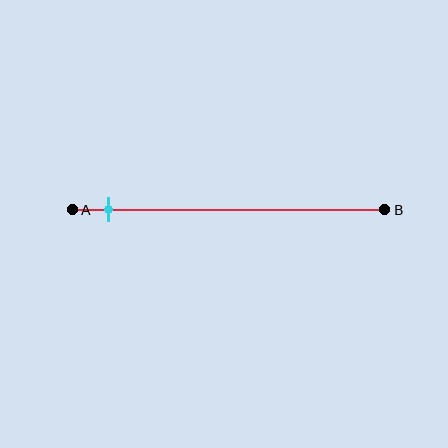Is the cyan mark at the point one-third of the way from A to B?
No, the mark is at about 10% from A, not at the 33% one-third point.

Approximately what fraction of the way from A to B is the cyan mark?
The cyan mark is approximately 10% of the way from A to B.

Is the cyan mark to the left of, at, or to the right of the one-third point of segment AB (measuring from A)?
The cyan mark is to the left of the one-third point of segment AB.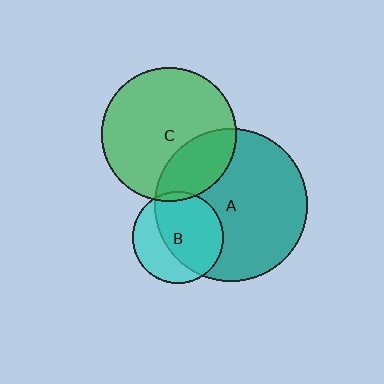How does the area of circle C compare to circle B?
Approximately 2.2 times.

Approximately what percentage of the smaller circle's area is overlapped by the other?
Approximately 5%.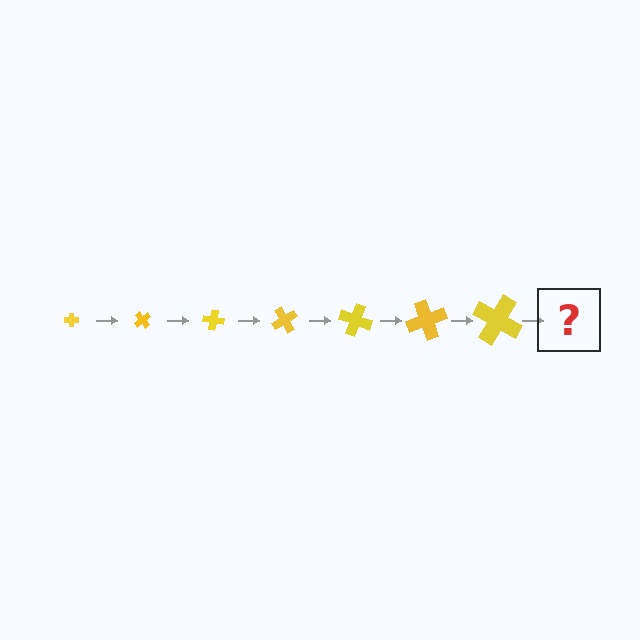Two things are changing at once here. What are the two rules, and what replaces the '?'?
The two rules are that the cross grows larger each step and it rotates 50 degrees each step. The '?' should be a cross, larger than the previous one and rotated 350 degrees from the start.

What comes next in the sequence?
The next element should be a cross, larger than the previous one and rotated 350 degrees from the start.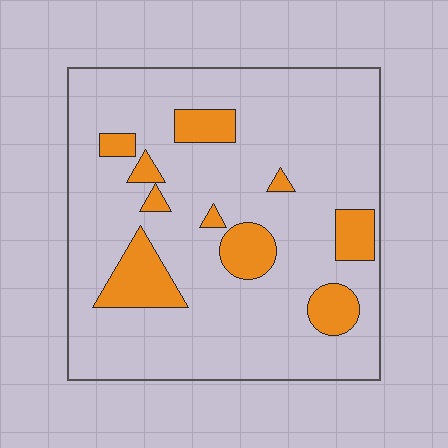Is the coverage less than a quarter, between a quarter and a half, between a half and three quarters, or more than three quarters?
Less than a quarter.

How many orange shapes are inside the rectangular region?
10.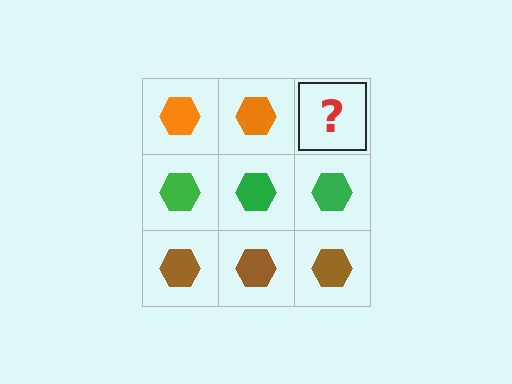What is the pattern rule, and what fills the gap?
The rule is that each row has a consistent color. The gap should be filled with an orange hexagon.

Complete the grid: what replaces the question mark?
The question mark should be replaced with an orange hexagon.